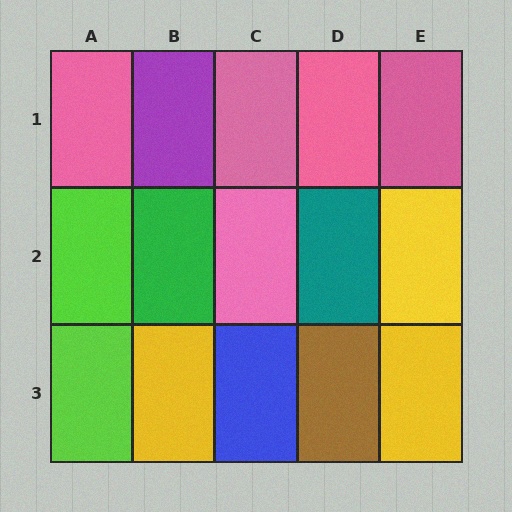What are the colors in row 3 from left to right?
Lime, yellow, blue, brown, yellow.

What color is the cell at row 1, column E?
Pink.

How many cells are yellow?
3 cells are yellow.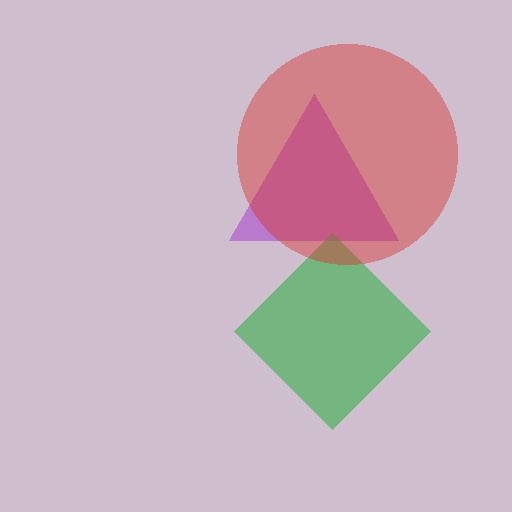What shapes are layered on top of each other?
The layered shapes are: a purple triangle, a green diamond, a red circle.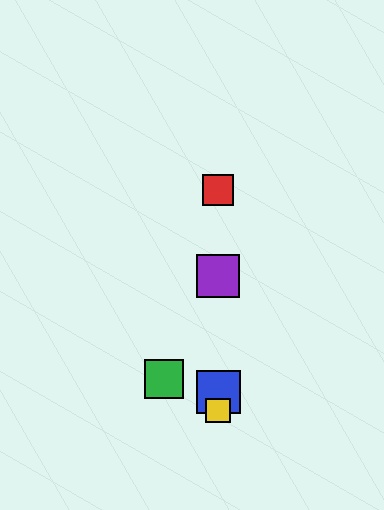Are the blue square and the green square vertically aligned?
No, the blue square is at x≈218 and the green square is at x≈164.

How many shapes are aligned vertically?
4 shapes (the red square, the blue square, the yellow square, the purple square) are aligned vertically.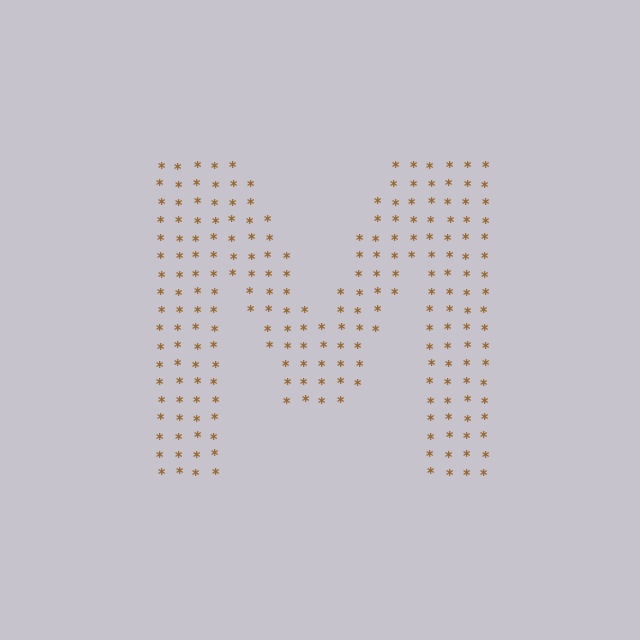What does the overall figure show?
The overall figure shows the letter M.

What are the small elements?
The small elements are asterisks.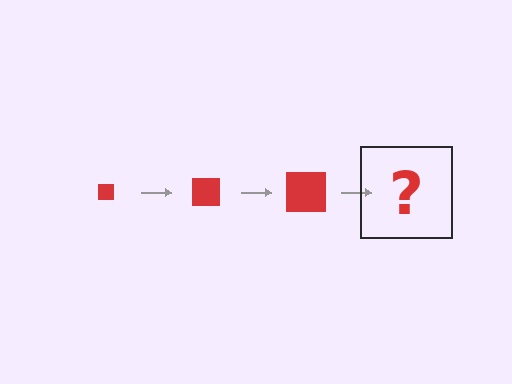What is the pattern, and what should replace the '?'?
The pattern is that the square gets progressively larger each step. The '?' should be a red square, larger than the previous one.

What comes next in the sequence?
The next element should be a red square, larger than the previous one.